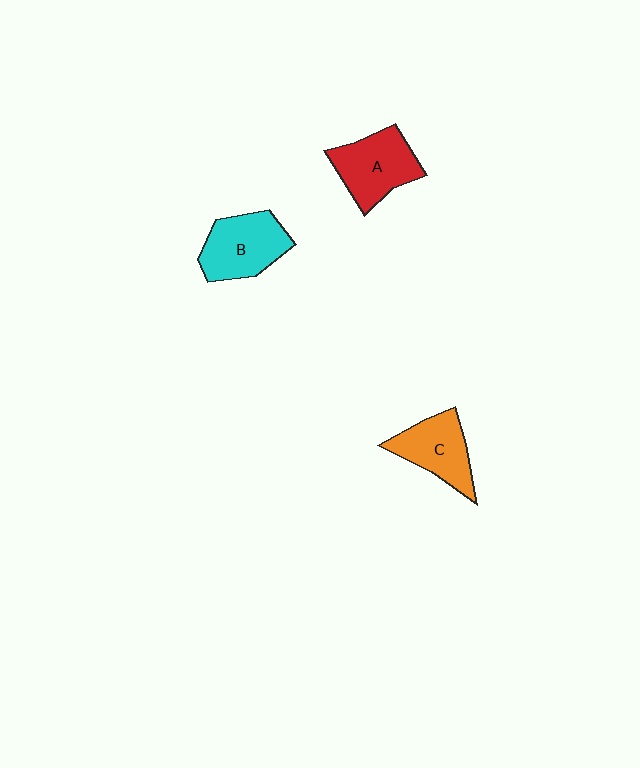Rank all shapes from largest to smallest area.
From largest to smallest: A (red), B (cyan), C (orange).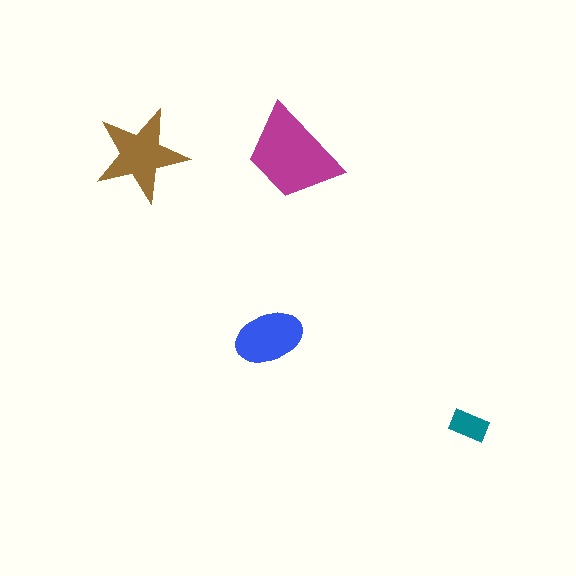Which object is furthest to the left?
The brown star is leftmost.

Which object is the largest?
The magenta trapezoid.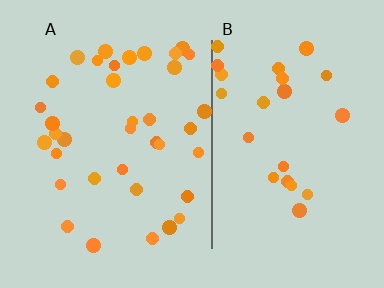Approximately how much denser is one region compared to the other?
Approximately 1.5× — region A over region B.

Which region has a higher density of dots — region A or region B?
A (the left).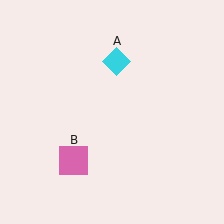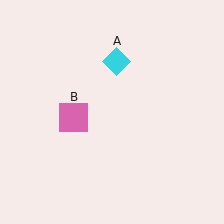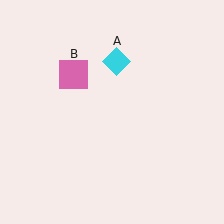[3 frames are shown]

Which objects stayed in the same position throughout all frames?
Cyan diamond (object A) remained stationary.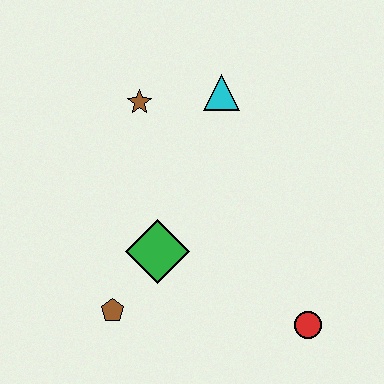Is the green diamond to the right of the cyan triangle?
No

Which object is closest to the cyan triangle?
The brown star is closest to the cyan triangle.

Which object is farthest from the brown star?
The red circle is farthest from the brown star.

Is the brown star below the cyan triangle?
Yes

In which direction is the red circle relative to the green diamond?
The red circle is to the right of the green diamond.